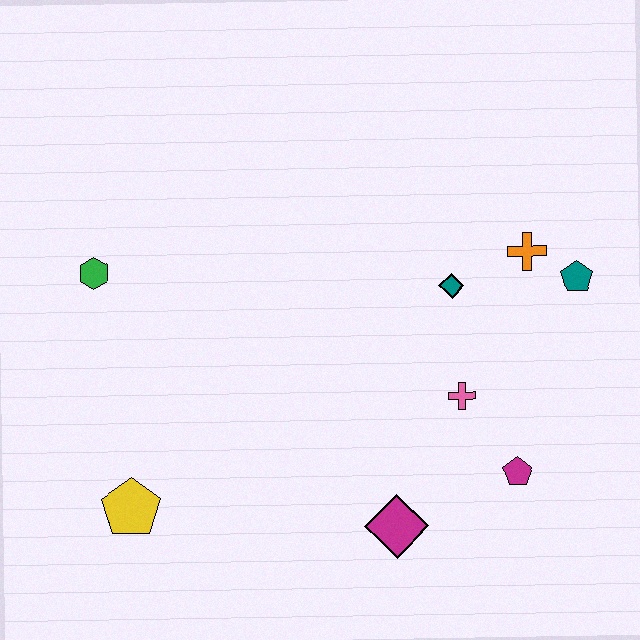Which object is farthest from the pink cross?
The green hexagon is farthest from the pink cross.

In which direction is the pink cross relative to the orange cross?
The pink cross is below the orange cross.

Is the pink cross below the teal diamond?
Yes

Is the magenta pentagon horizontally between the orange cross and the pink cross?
Yes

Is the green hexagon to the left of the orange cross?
Yes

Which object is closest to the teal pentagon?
The orange cross is closest to the teal pentagon.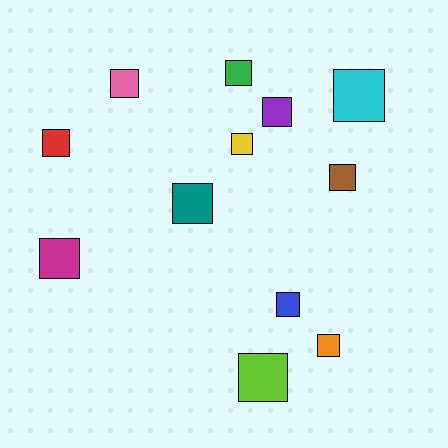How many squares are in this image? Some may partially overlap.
There are 12 squares.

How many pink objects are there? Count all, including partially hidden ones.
There is 1 pink object.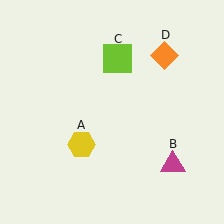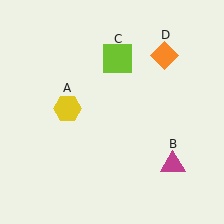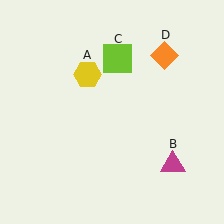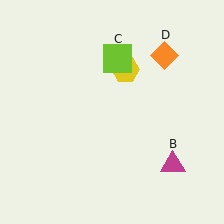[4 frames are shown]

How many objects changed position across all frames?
1 object changed position: yellow hexagon (object A).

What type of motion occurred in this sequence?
The yellow hexagon (object A) rotated clockwise around the center of the scene.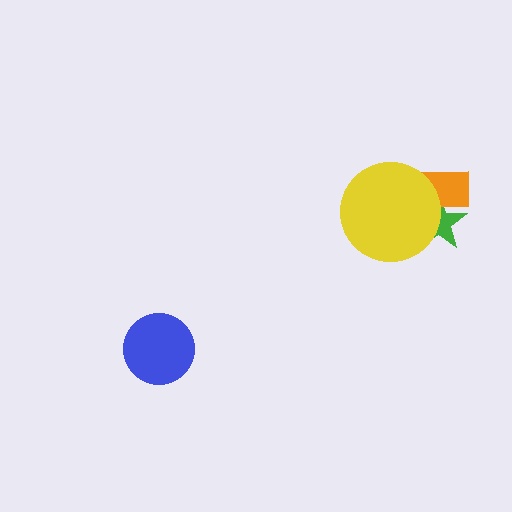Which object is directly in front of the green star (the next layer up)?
The orange rectangle is directly in front of the green star.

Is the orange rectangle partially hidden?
Yes, it is partially covered by another shape.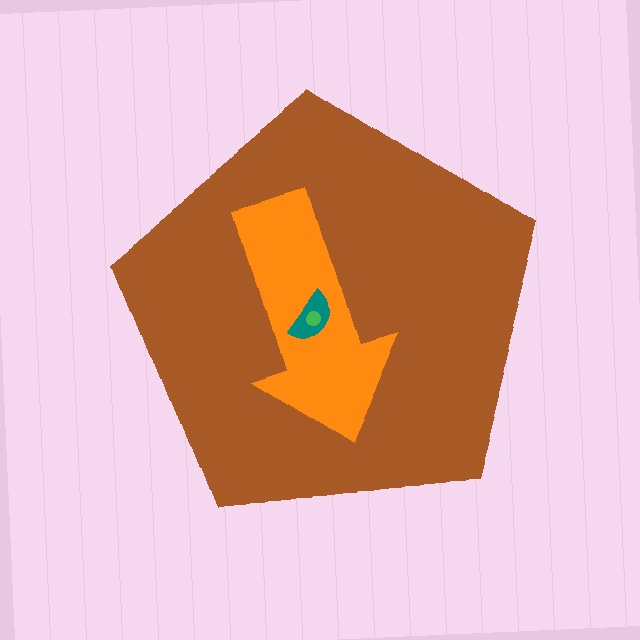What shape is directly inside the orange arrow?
The teal semicircle.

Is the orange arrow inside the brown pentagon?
Yes.